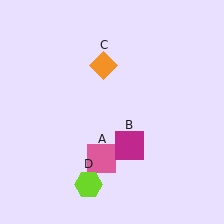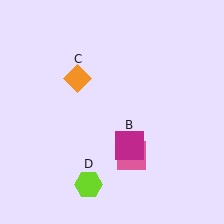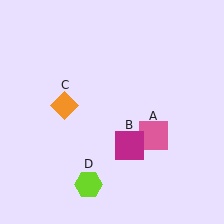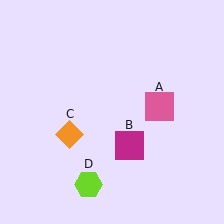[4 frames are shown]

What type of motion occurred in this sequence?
The pink square (object A), orange diamond (object C) rotated counterclockwise around the center of the scene.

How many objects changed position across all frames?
2 objects changed position: pink square (object A), orange diamond (object C).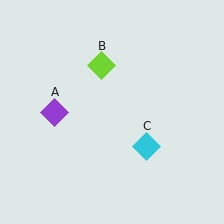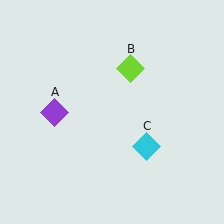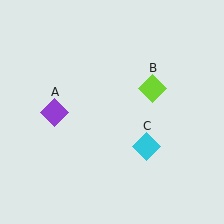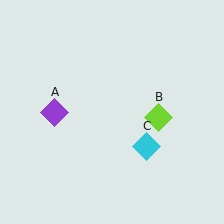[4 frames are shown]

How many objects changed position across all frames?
1 object changed position: lime diamond (object B).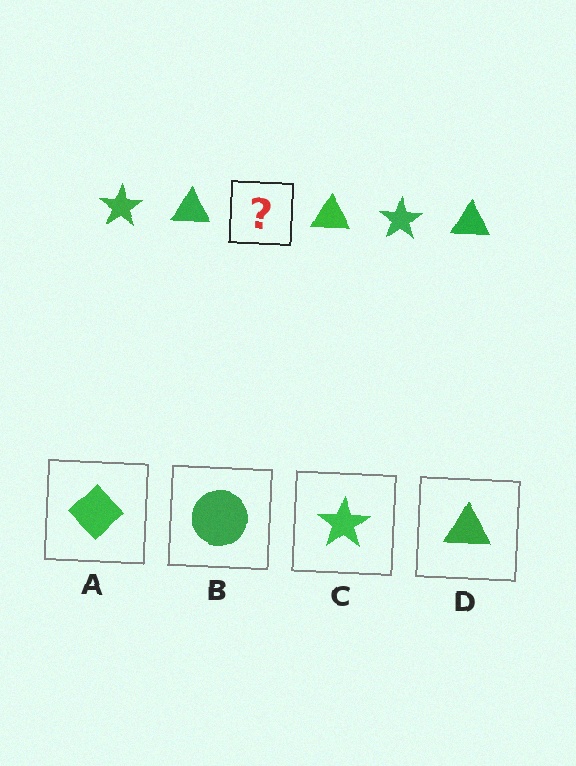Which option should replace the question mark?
Option C.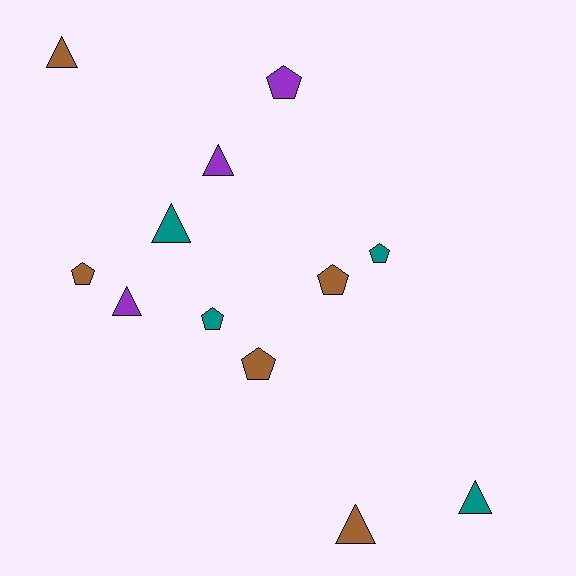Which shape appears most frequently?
Pentagon, with 6 objects.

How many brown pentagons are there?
There are 3 brown pentagons.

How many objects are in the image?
There are 12 objects.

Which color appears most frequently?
Brown, with 5 objects.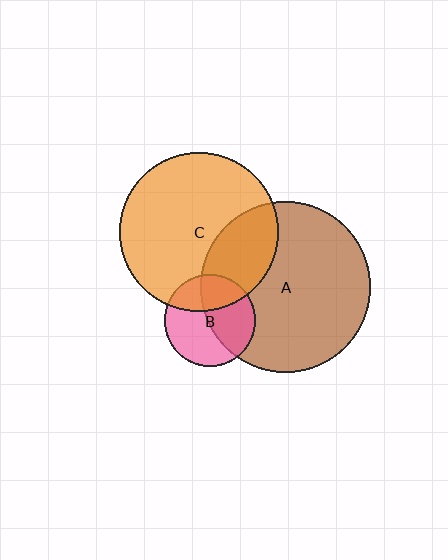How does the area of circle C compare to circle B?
Approximately 3.0 times.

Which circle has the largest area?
Circle A (brown).